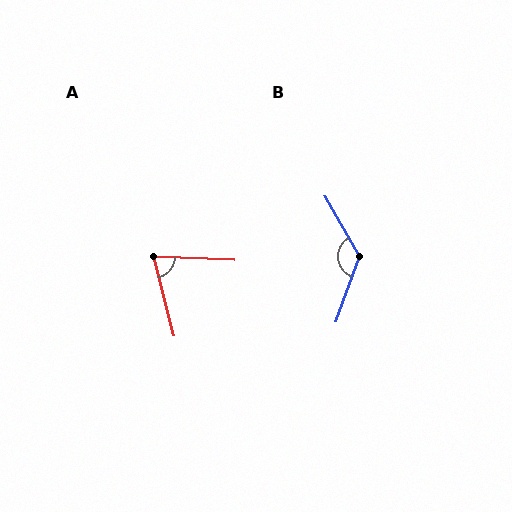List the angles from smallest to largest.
A (73°), B (131°).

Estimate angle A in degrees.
Approximately 73 degrees.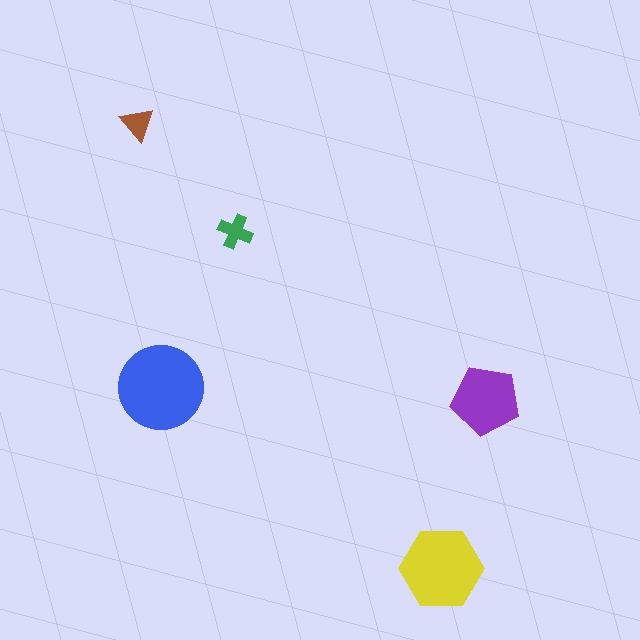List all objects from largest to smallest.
The blue circle, the yellow hexagon, the purple pentagon, the green cross, the brown triangle.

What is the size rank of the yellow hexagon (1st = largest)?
2nd.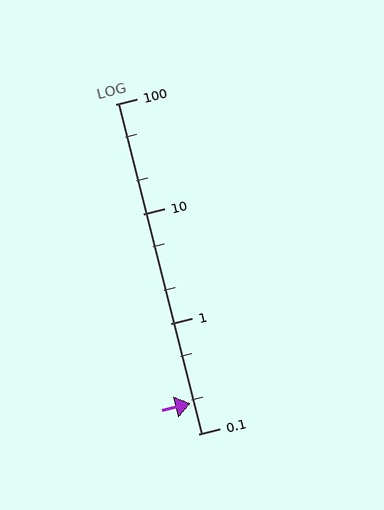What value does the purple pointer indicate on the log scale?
The pointer indicates approximately 0.19.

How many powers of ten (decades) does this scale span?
The scale spans 3 decades, from 0.1 to 100.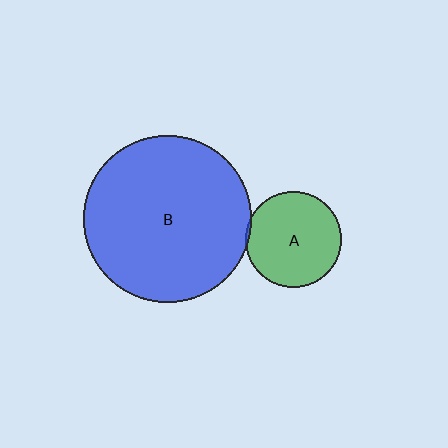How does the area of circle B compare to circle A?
Approximately 3.1 times.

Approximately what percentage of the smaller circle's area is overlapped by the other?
Approximately 5%.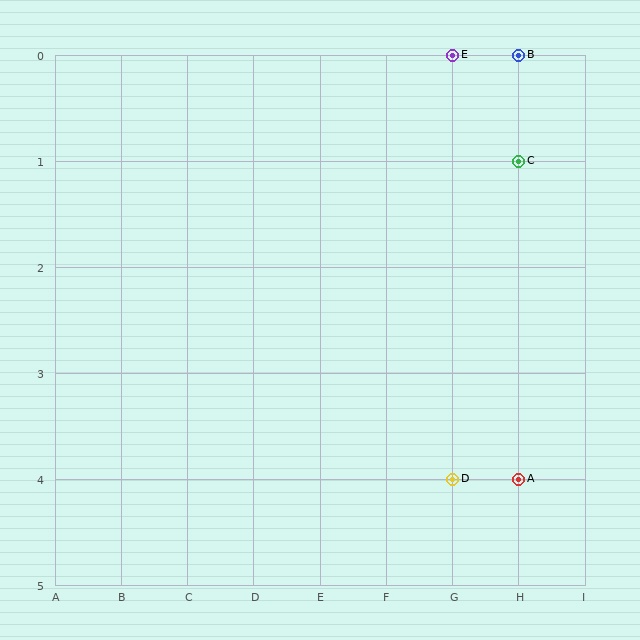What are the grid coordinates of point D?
Point D is at grid coordinates (G, 4).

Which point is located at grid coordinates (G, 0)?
Point E is at (G, 0).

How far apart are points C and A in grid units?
Points C and A are 3 rows apart.